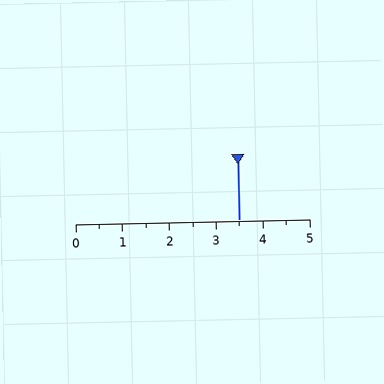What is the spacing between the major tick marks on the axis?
The major ticks are spaced 1 apart.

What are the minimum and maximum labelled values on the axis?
The axis runs from 0 to 5.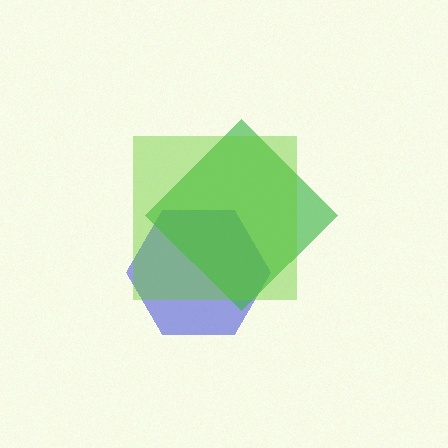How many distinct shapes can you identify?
There are 3 distinct shapes: a blue hexagon, a green diamond, a lime square.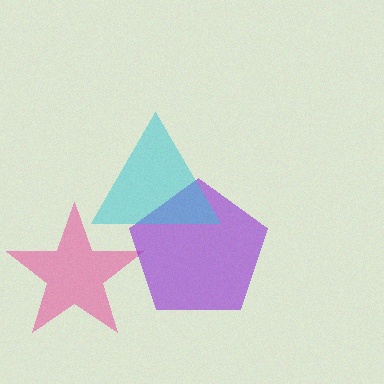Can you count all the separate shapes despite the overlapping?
Yes, there are 3 separate shapes.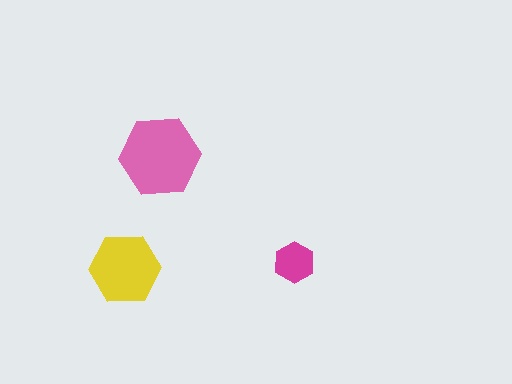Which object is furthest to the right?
The magenta hexagon is rightmost.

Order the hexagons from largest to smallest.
the pink one, the yellow one, the magenta one.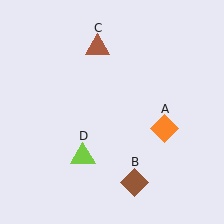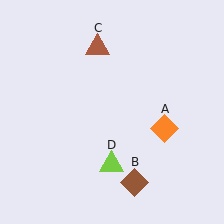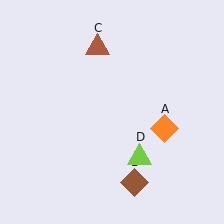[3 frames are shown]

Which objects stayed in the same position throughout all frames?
Orange diamond (object A) and brown diamond (object B) and brown triangle (object C) remained stationary.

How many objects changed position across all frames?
1 object changed position: lime triangle (object D).